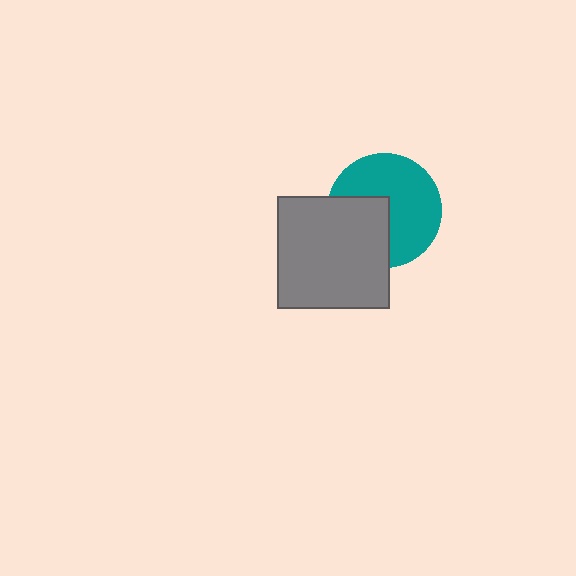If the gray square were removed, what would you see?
You would see the complete teal circle.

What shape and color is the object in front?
The object in front is a gray square.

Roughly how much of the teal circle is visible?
About half of it is visible (roughly 63%).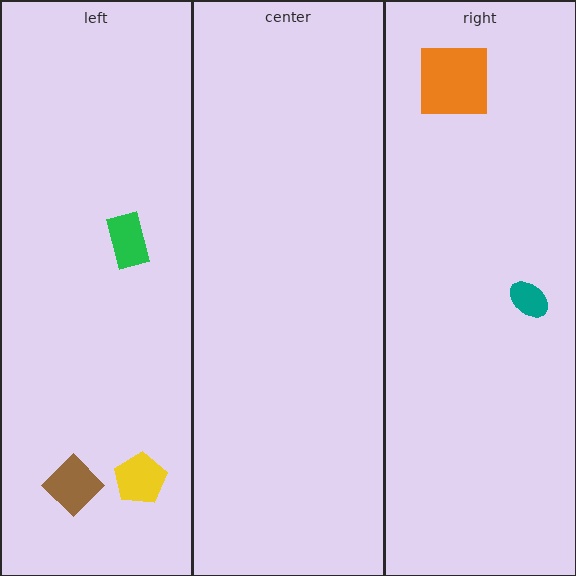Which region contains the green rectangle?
The left region.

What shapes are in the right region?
The orange square, the teal ellipse.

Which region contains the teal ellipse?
The right region.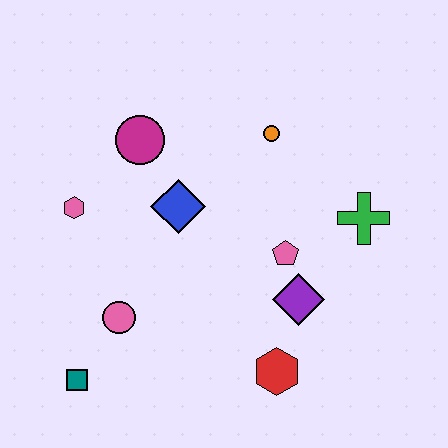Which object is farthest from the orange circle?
The teal square is farthest from the orange circle.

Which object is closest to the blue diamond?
The magenta circle is closest to the blue diamond.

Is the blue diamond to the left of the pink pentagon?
Yes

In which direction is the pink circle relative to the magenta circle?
The pink circle is below the magenta circle.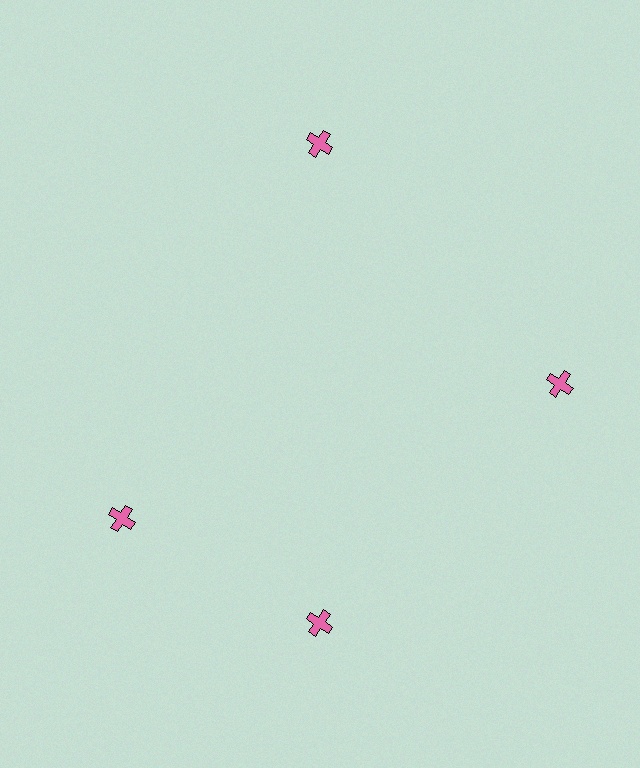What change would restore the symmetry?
The symmetry would be restored by rotating it back into even spacing with its neighbors so that all 4 crosses sit at equal angles and equal distance from the center.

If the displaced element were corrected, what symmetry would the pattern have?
It would have 4-fold rotational symmetry — the pattern would map onto itself every 90 degrees.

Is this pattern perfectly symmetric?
No. The 4 pink crosses are arranged in a ring, but one element near the 9 o'clock position is rotated out of alignment along the ring, breaking the 4-fold rotational symmetry.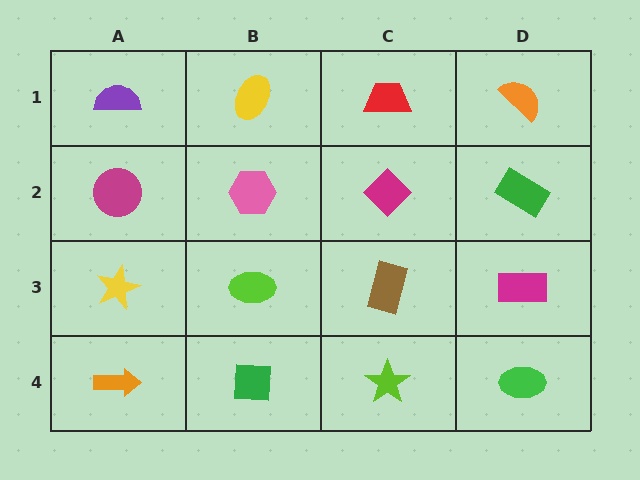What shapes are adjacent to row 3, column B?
A pink hexagon (row 2, column B), a green square (row 4, column B), a yellow star (row 3, column A), a brown rectangle (row 3, column C).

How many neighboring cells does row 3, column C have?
4.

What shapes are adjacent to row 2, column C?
A red trapezoid (row 1, column C), a brown rectangle (row 3, column C), a pink hexagon (row 2, column B), a green rectangle (row 2, column D).